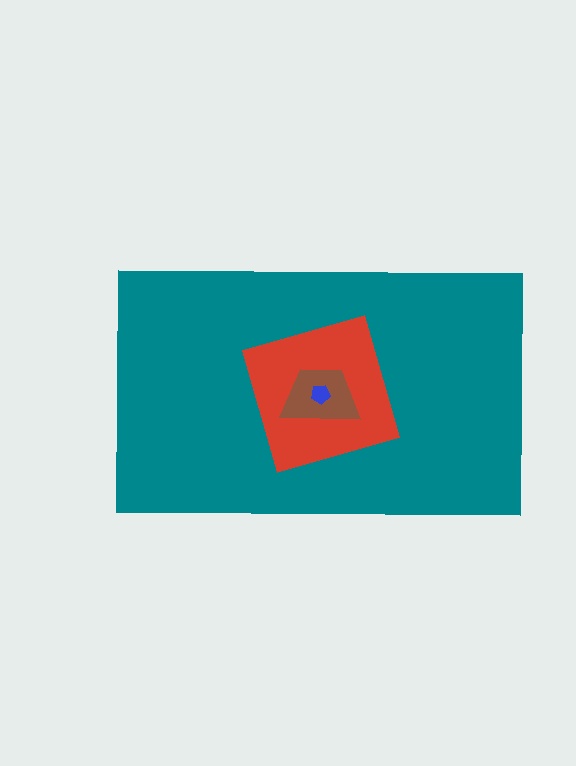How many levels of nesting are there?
4.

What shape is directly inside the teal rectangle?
The red diamond.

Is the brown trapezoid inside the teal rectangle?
Yes.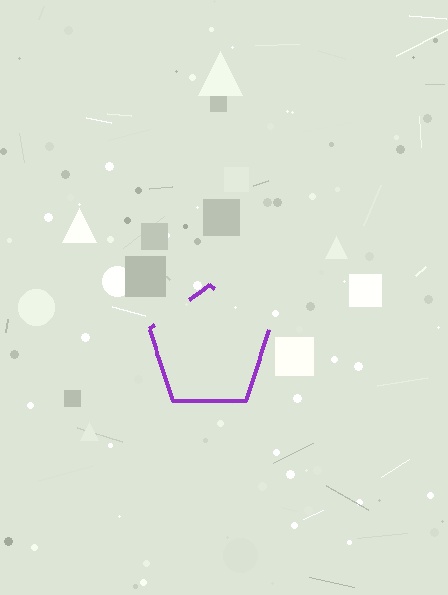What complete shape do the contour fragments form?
The contour fragments form a pentagon.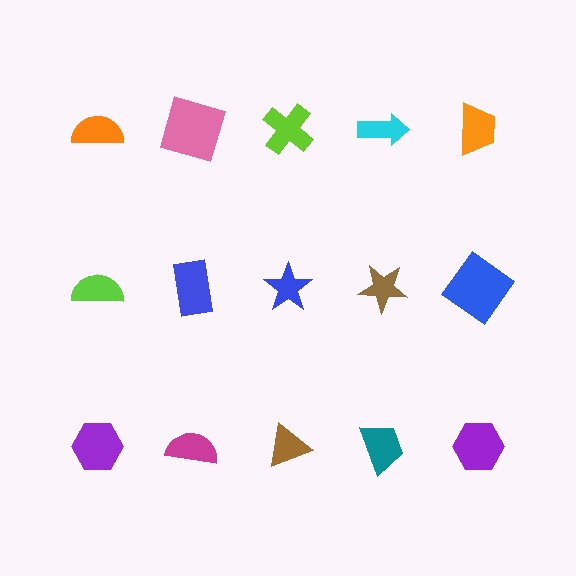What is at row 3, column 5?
A purple hexagon.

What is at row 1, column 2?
A pink square.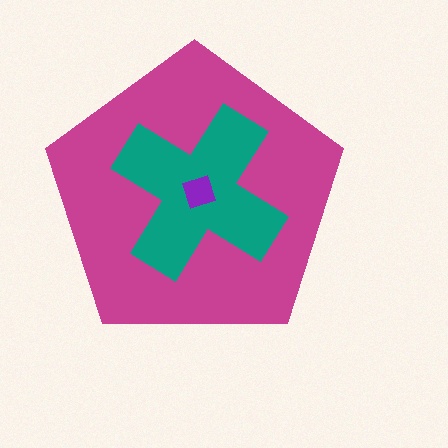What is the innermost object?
The purple square.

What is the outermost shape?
The magenta pentagon.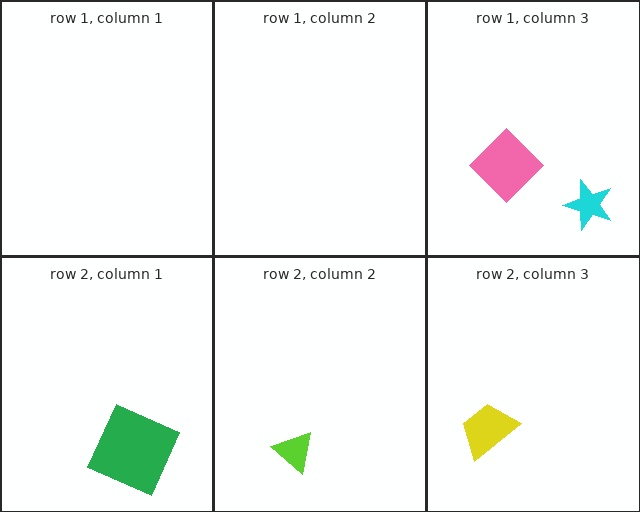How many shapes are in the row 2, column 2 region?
1.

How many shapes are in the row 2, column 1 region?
1.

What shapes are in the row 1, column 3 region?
The cyan star, the pink diamond.